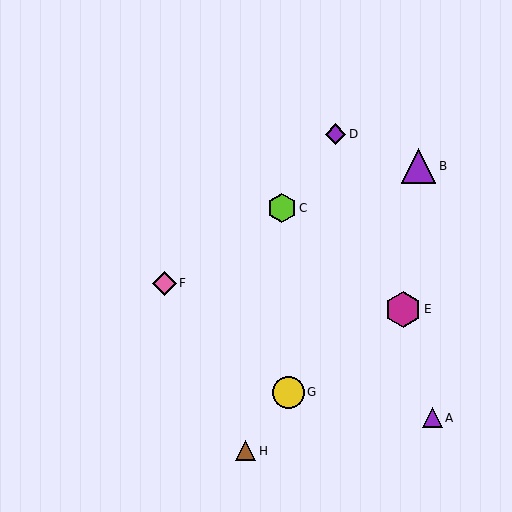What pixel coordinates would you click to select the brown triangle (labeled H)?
Click at (246, 451) to select the brown triangle H.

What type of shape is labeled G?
Shape G is a yellow circle.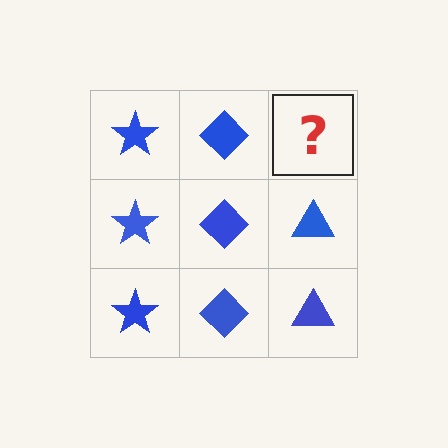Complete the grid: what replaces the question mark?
The question mark should be replaced with a blue triangle.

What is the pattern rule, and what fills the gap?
The rule is that each column has a consistent shape. The gap should be filled with a blue triangle.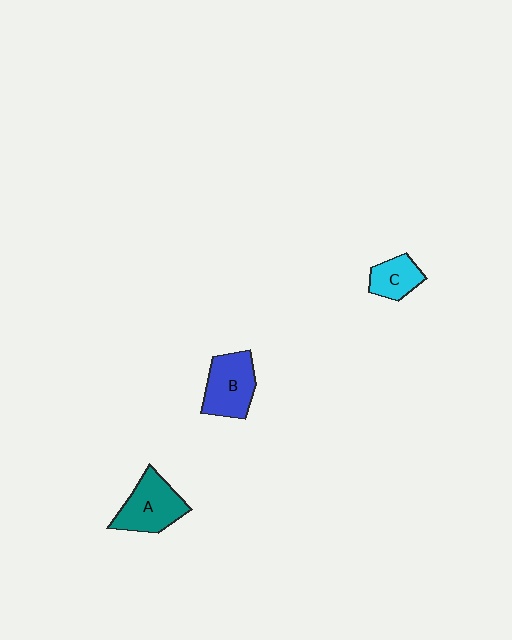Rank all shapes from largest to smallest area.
From largest to smallest: A (teal), B (blue), C (cyan).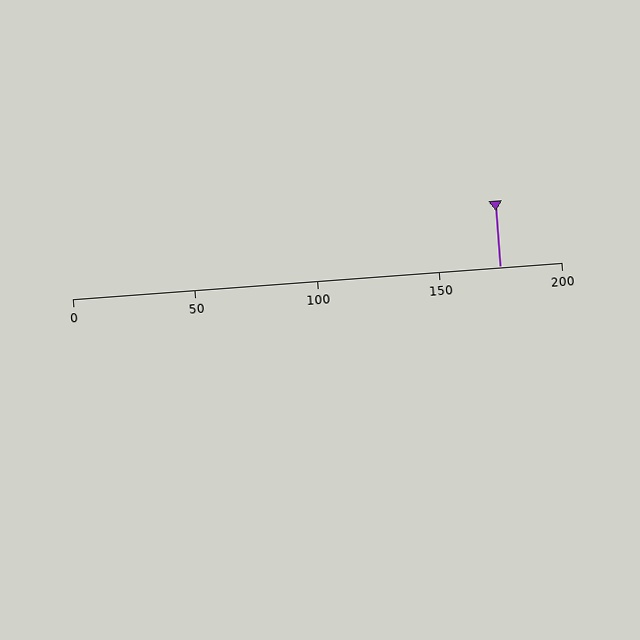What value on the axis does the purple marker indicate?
The marker indicates approximately 175.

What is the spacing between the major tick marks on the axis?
The major ticks are spaced 50 apart.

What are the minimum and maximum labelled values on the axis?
The axis runs from 0 to 200.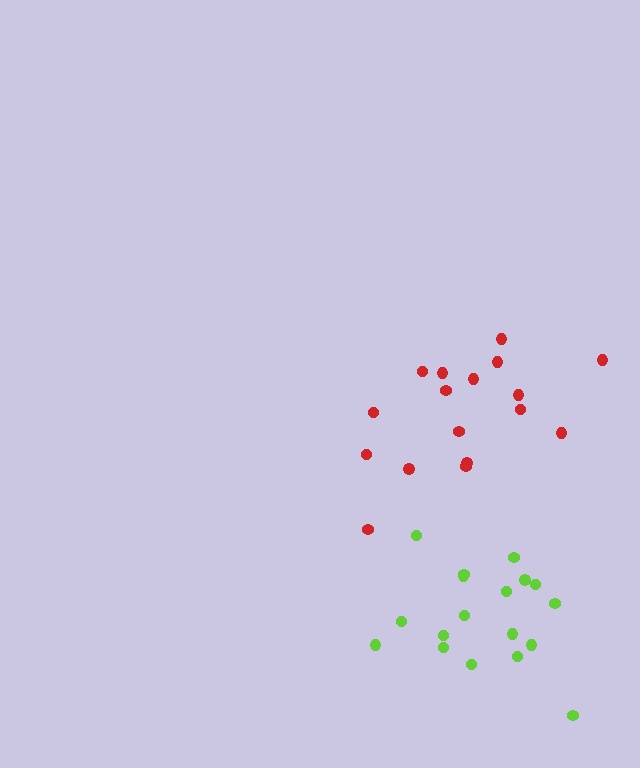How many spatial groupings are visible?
There are 2 spatial groupings.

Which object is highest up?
The red cluster is topmost.